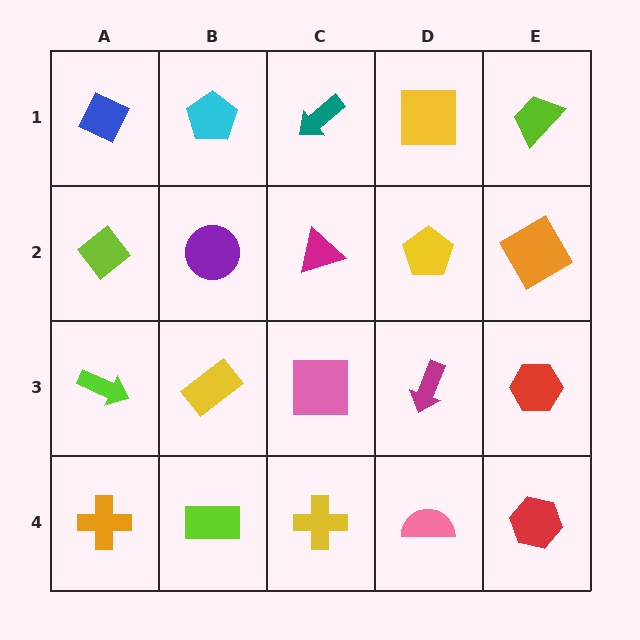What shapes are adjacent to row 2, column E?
A lime trapezoid (row 1, column E), a red hexagon (row 3, column E), a yellow pentagon (row 2, column D).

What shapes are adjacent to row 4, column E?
A red hexagon (row 3, column E), a pink semicircle (row 4, column D).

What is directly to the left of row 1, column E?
A yellow square.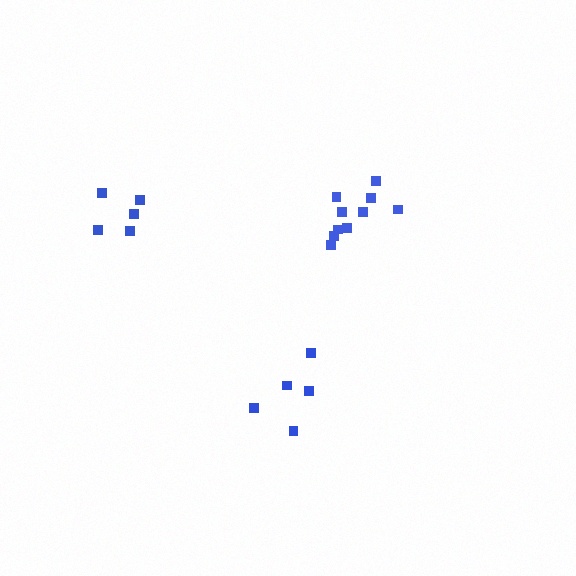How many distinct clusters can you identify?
There are 3 distinct clusters.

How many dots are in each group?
Group 1: 5 dots, Group 2: 5 dots, Group 3: 10 dots (20 total).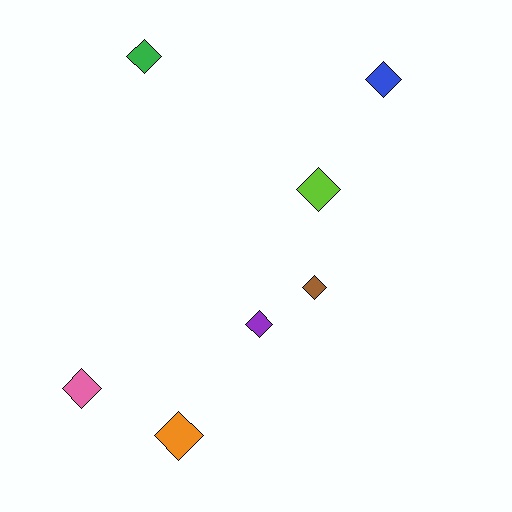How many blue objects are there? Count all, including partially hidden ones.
There is 1 blue object.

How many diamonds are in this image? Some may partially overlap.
There are 7 diamonds.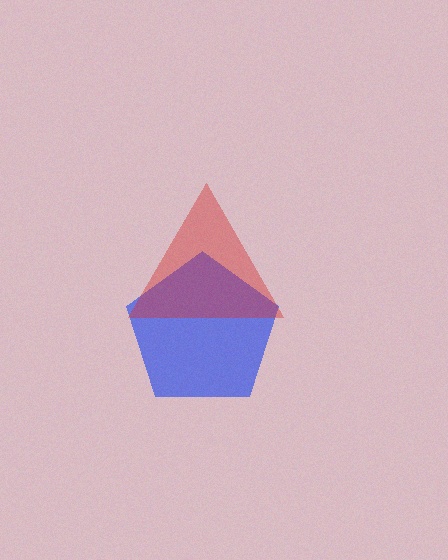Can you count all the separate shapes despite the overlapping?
Yes, there are 2 separate shapes.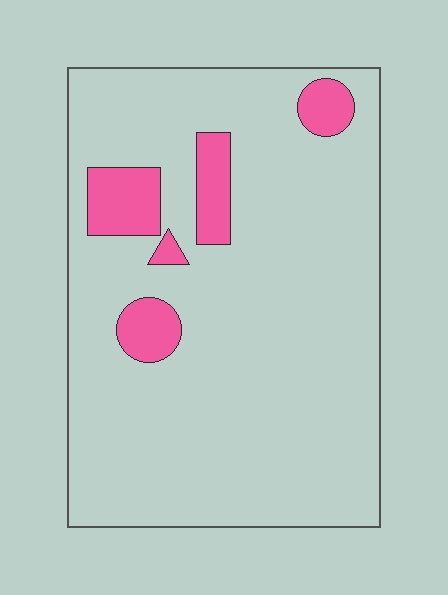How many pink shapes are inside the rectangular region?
5.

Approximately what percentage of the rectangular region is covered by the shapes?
Approximately 10%.